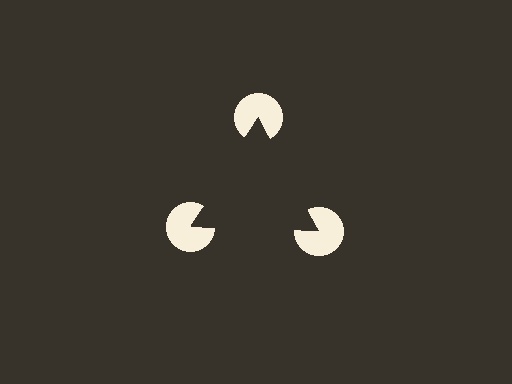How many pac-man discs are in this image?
There are 3 — one at each vertex of the illusory triangle.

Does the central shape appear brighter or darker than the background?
It typically appears slightly darker than the background, even though no actual brightness change is drawn.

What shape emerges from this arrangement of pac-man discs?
An illusory triangle — its edges are inferred from the aligned wedge cuts in the pac-man discs, not physically drawn.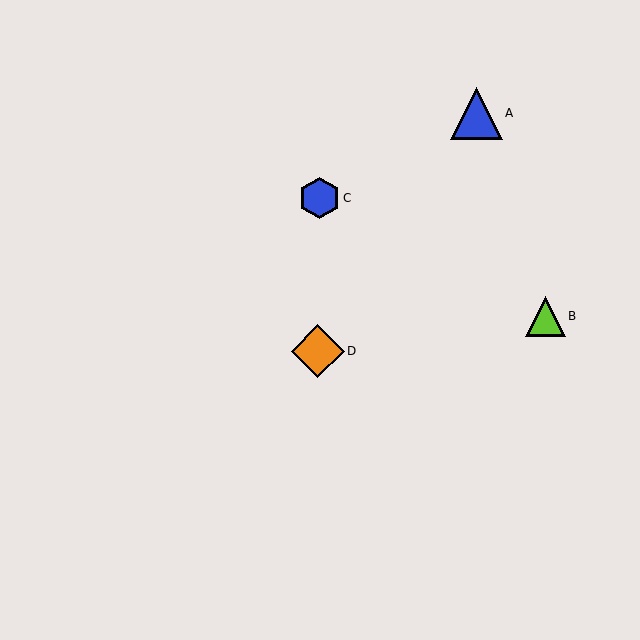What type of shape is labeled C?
Shape C is a blue hexagon.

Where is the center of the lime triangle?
The center of the lime triangle is at (545, 316).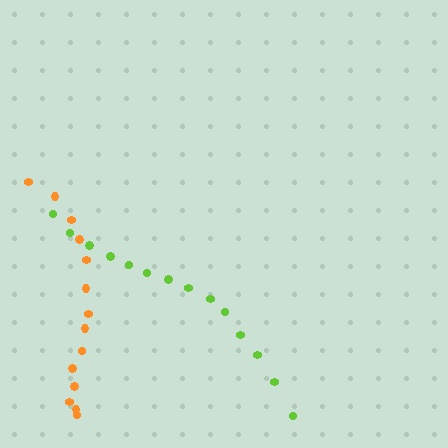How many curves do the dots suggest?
There are 2 distinct paths.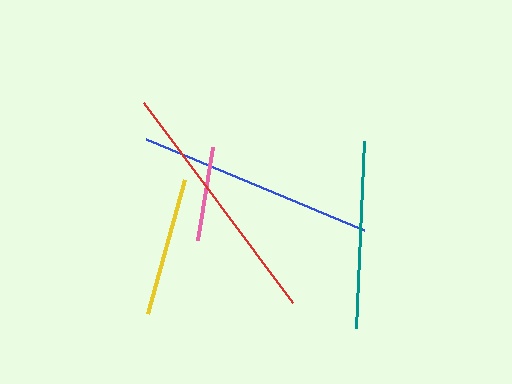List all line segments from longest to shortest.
From longest to shortest: red, blue, teal, yellow, pink.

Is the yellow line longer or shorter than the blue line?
The blue line is longer than the yellow line.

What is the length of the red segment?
The red segment is approximately 249 pixels long.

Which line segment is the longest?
The red line is the longest at approximately 249 pixels.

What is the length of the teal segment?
The teal segment is approximately 188 pixels long.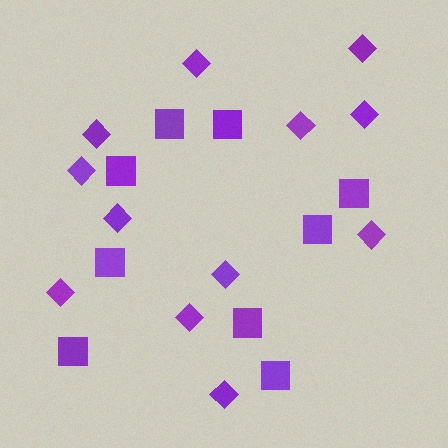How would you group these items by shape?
There are 2 groups: one group of squares (9) and one group of diamonds (12).